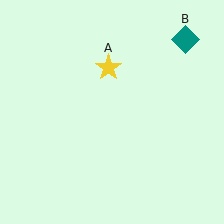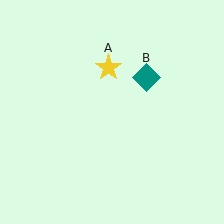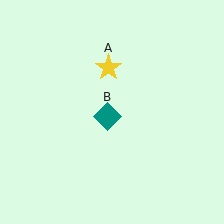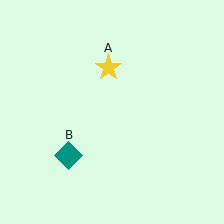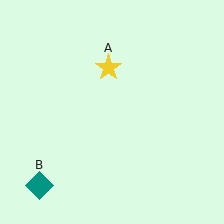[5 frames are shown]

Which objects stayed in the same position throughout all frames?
Yellow star (object A) remained stationary.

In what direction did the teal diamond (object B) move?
The teal diamond (object B) moved down and to the left.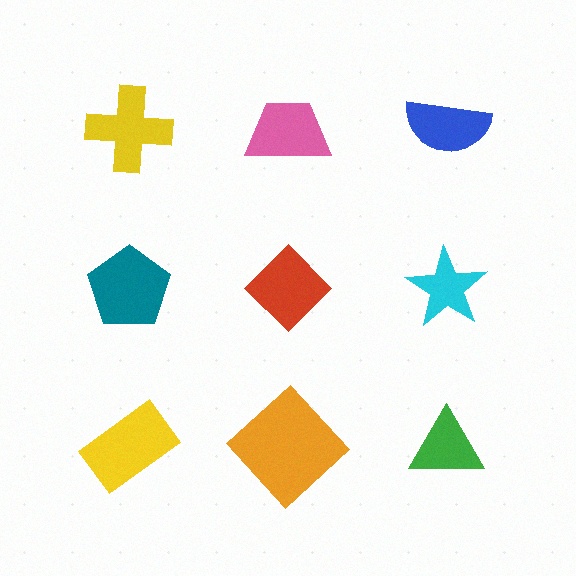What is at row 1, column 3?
A blue semicircle.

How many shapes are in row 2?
3 shapes.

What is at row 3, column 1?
A yellow rectangle.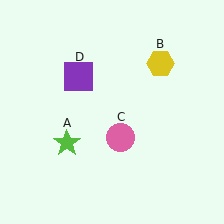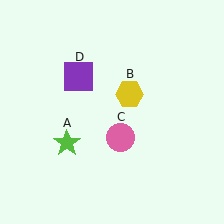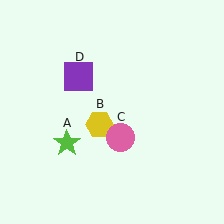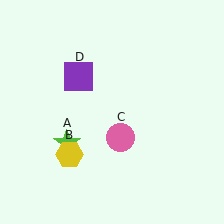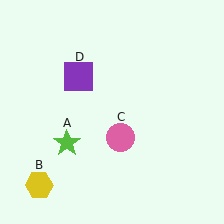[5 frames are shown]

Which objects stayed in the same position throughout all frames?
Lime star (object A) and pink circle (object C) and purple square (object D) remained stationary.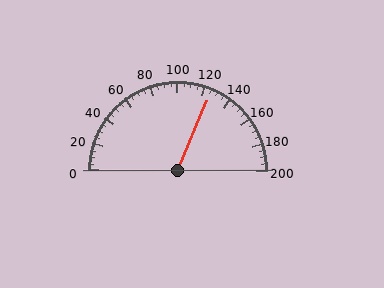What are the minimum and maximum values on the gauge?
The gauge ranges from 0 to 200.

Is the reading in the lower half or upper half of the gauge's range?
The reading is in the upper half of the range (0 to 200).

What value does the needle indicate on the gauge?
The needle indicates approximately 125.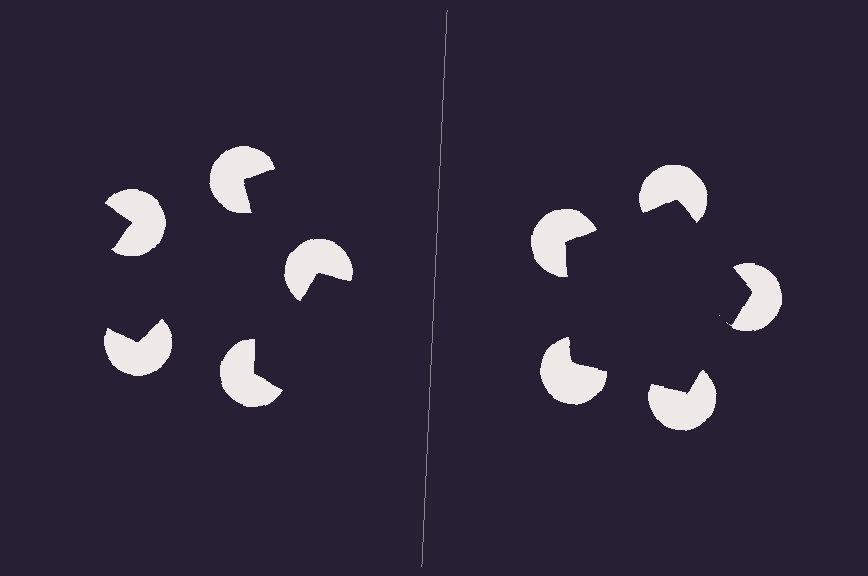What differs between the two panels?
The pac-man discs are positioned identically on both sides; only the wedge orientations differ. On the right they align to a pentagon; on the left they are misaligned.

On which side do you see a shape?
An illusory pentagon appears on the right side. On the left side the wedge cuts are rotated, so no coherent shape forms.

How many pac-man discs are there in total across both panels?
10 — 5 on each side.